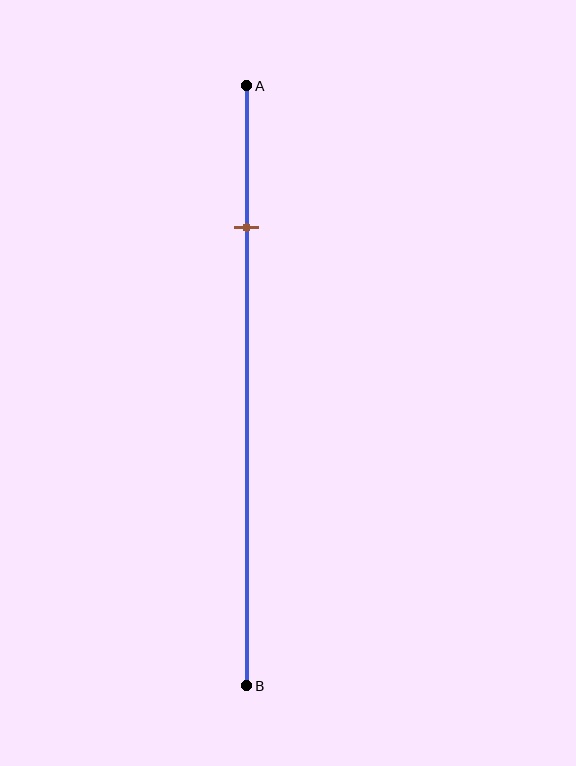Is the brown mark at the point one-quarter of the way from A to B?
Yes, the mark is approximately at the one-quarter point.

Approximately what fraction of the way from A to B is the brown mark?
The brown mark is approximately 25% of the way from A to B.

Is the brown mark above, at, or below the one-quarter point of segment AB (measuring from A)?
The brown mark is approximately at the one-quarter point of segment AB.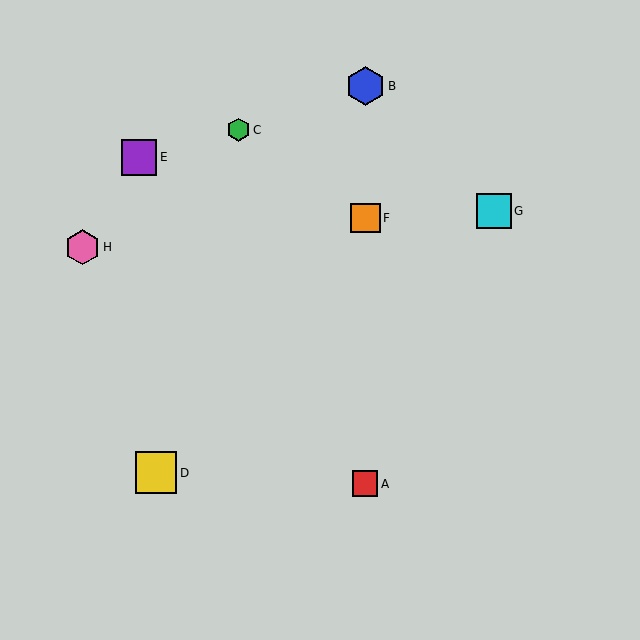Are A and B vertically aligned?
Yes, both are at x≈365.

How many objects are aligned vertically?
3 objects (A, B, F) are aligned vertically.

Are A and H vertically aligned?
No, A is at x≈365 and H is at x≈83.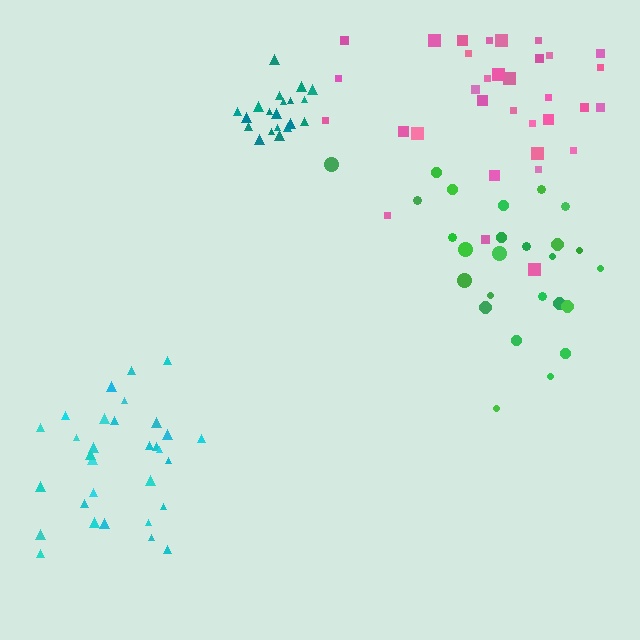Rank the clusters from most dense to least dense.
teal, cyan, green, pink.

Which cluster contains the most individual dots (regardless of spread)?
Pink (33).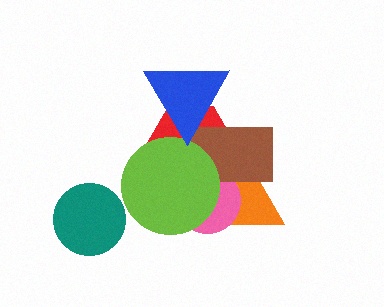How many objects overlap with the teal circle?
0 objects overlap with the teal circle.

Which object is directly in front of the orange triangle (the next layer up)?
The pink circle is directly in front of the orange triangle.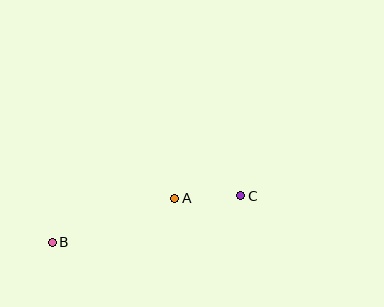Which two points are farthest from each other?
Points B and C are farthest from each other.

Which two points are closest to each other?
Points A and C are closest to each other.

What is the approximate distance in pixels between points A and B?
The distance between A and B is approximately 130 pixels.